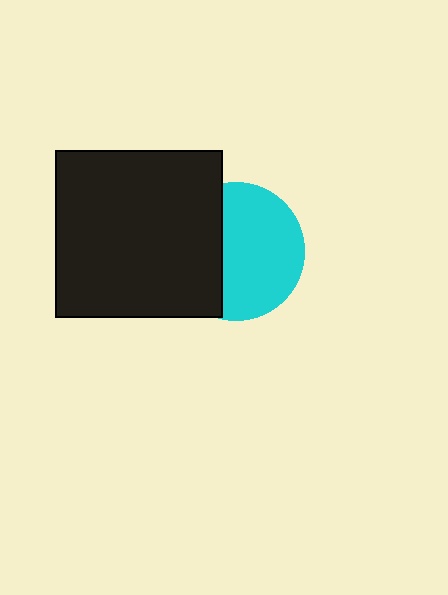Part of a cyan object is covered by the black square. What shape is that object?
It is a circle.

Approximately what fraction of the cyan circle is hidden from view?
Roughly 38% of the cyan circle is hidden behind the black square.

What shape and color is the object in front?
The object in front is a black square.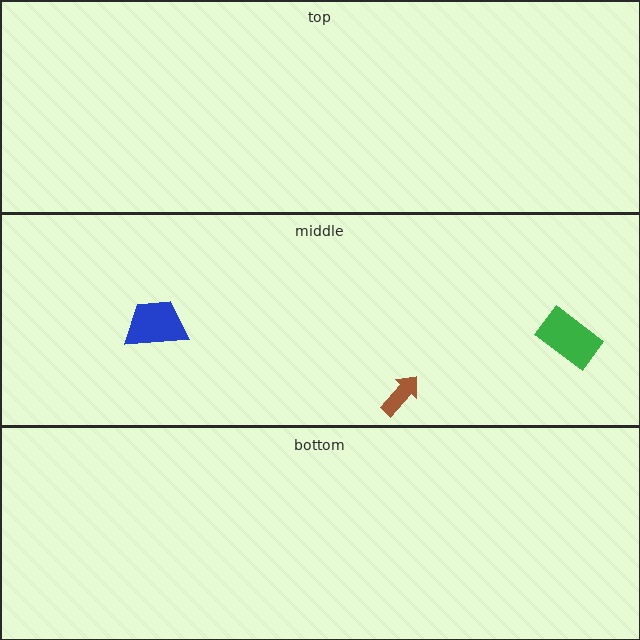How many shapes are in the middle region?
3.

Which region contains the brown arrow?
The middle region.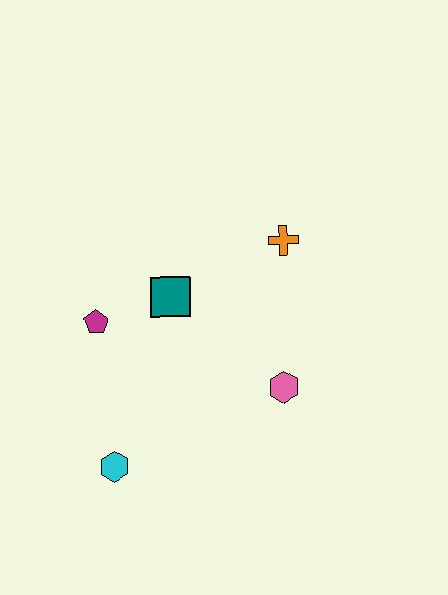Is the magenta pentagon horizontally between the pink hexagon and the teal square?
No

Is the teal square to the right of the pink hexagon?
No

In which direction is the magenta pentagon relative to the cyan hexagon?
The magenta pentagon is above the cyan hexagon.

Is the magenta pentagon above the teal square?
No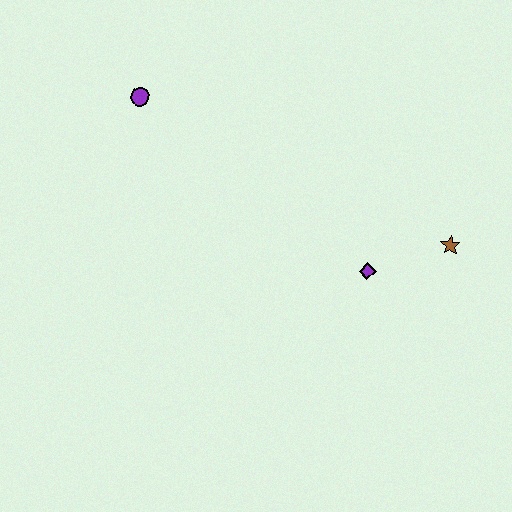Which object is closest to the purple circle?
The purple diamond is closest to the purple circle.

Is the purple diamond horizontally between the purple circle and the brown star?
Yes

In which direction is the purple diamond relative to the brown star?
The purple diamond is to the left of the brown star.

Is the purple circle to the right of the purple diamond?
No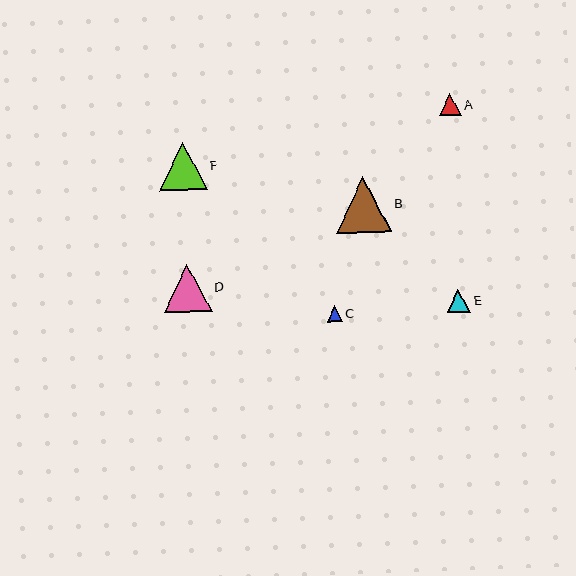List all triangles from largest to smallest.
From largest to smallest: B, D, F, E, A, C.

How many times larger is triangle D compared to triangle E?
Triangle D is approximately 2.1 times the size of triangle E.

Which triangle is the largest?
Triangle B is the largest with a size of approximately 56 pixels.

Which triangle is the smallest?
Triangle C is the smallest with a size of approximately 15 pixels.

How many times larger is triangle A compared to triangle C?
Triangle A is approximately 1.5 times the size of triangle C.